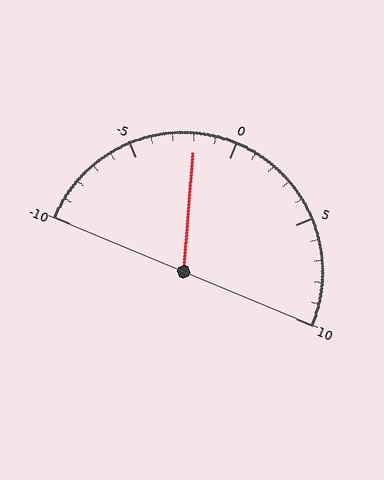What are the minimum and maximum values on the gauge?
The gauge ranges from -10 to 10.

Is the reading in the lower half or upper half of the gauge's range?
The reading is in the lower half of the range (-10 to 10).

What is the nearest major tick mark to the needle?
The nearest major tick mark is 0.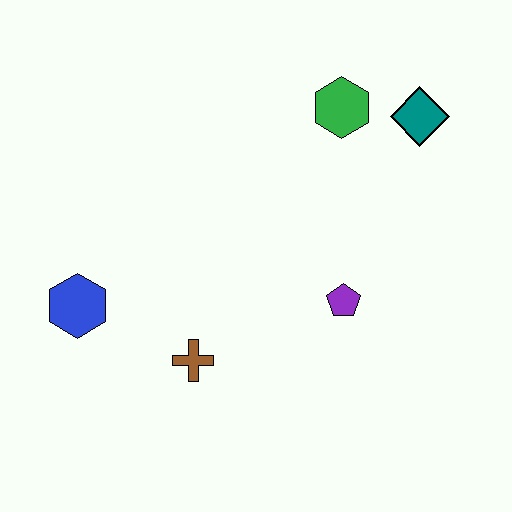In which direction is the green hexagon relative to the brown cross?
The green hexagon is above the brown cross.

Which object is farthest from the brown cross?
The teal diamond is farthest from the brown cross.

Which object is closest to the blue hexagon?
The brown cross is closest to the blue hexagon.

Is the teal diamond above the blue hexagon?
Yes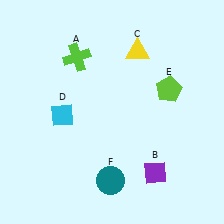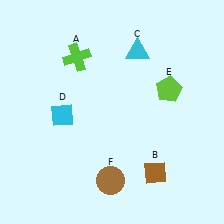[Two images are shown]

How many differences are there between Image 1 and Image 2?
There are 3 differences between the two images.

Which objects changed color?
B changed from purple to brown. C changed from yellow to cyan. F changed from teal to brown.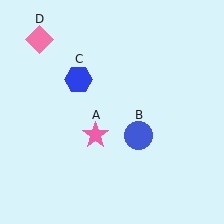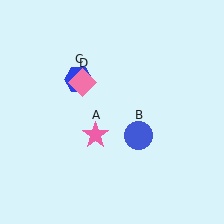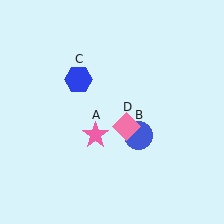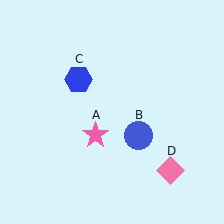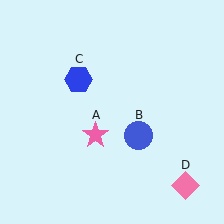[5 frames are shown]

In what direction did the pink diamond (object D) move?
The pink diamond (object D) moved down and to the right.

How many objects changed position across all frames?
1 object changed position: pink diamond (object D).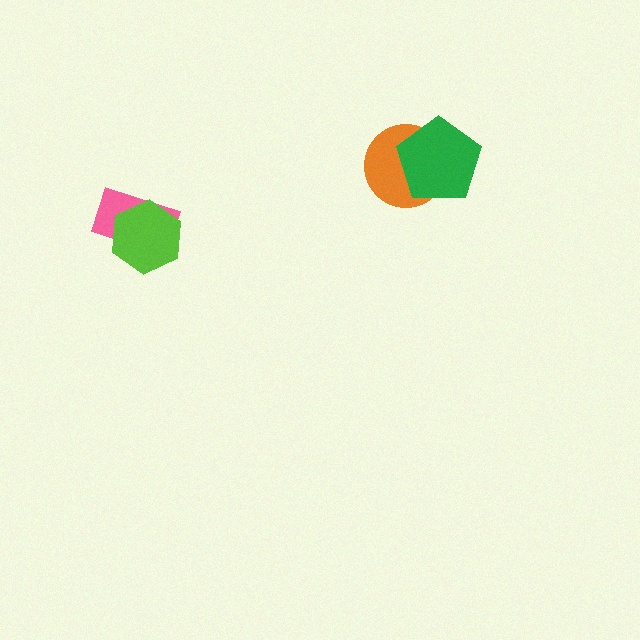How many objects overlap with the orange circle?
1 object overlaps with the orange circle.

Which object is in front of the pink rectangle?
The lime hexagon is in front of the pink rectangle.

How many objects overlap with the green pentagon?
1 object overlaps with the green pentagon.